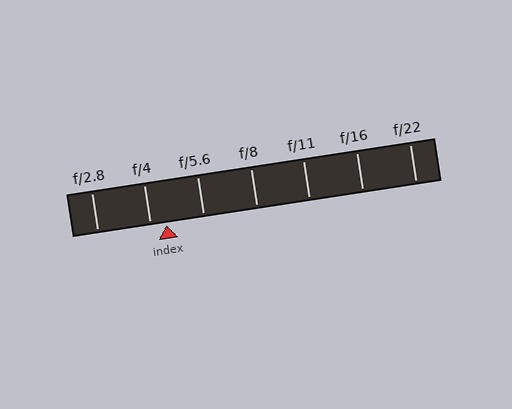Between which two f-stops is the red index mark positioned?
The index mark is between f/4 and f/5.6.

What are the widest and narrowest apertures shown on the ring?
The widest aperture shown is f/2.8 and the narrowest is f/22.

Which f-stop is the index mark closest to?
The index mark is closest to f/4.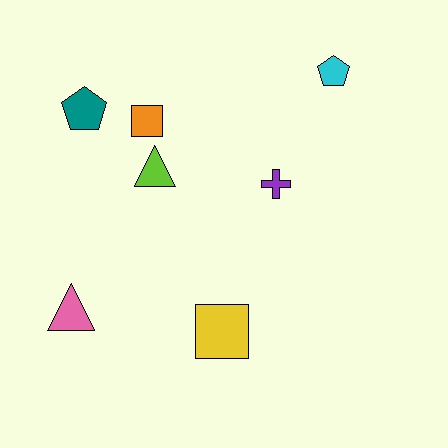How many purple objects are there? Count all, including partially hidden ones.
There is 1 purple object.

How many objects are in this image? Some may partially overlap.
There are 7 objects.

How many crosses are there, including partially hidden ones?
There is 1 cross.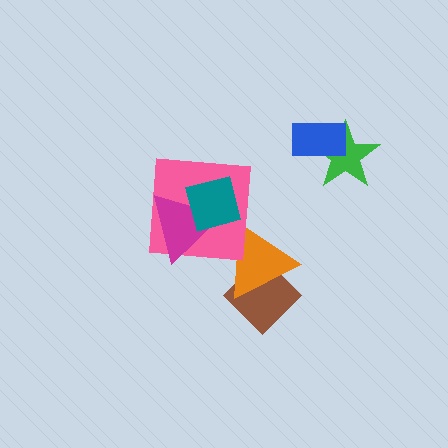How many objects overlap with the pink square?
3 objects overlap with the pink square.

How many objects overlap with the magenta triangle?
2 objects overlap with the magenta triangle.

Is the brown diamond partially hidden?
Yes, it is partially covered by another shape.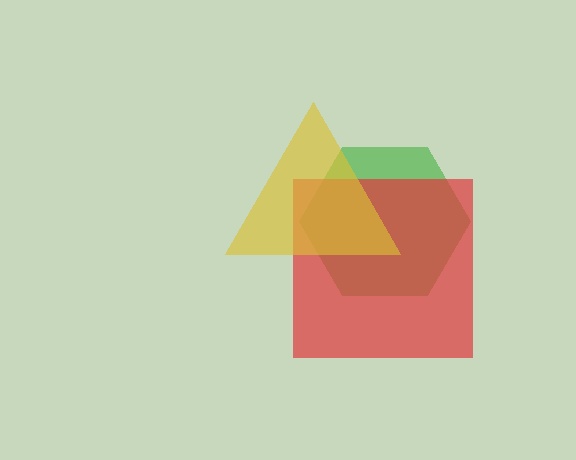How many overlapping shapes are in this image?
There are 3 overlapping shapes in the image.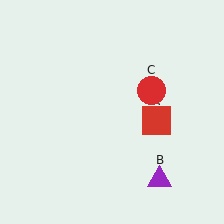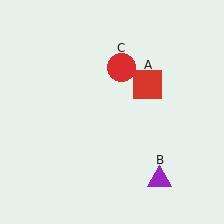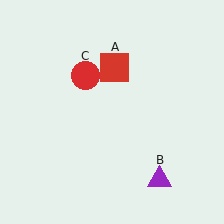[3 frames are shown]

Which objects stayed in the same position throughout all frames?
Purple triangle (object B) remained stationary.